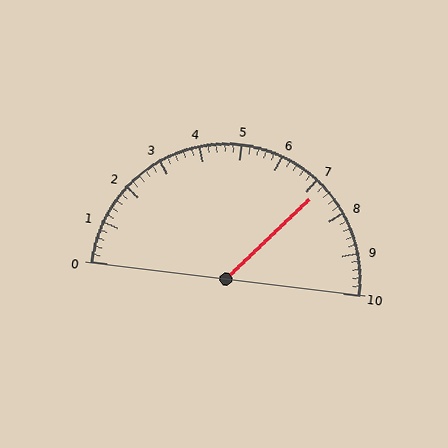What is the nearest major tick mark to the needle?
The nearest major tick mark is 7.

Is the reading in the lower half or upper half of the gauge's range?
The reading is in the upper half of the range (0 to 10).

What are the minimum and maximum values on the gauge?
The gauge ranges from 0 to 10.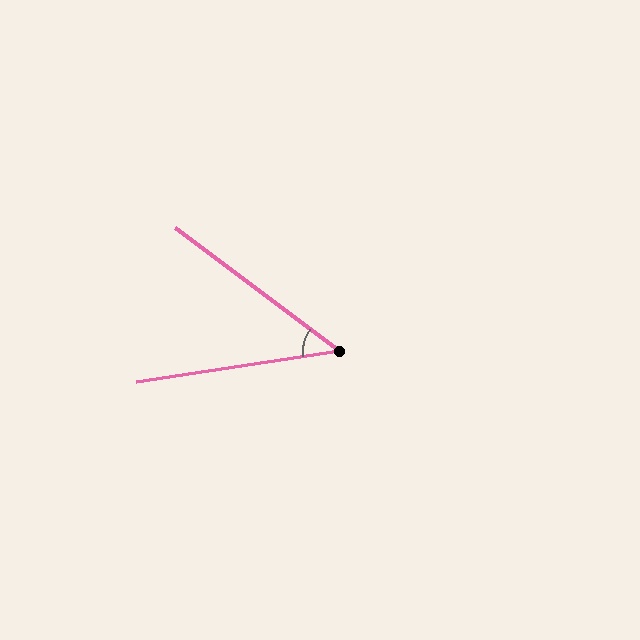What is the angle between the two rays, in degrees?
Approximately 46 degrees.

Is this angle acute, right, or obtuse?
It is acute.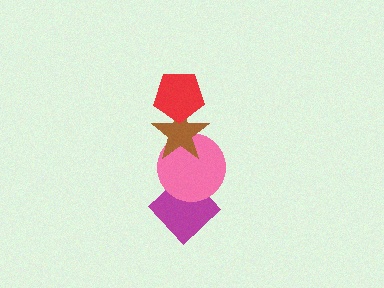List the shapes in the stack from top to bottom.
From top to bottom: the red pentagon, the brown star, the pink circle, the magenta diamond.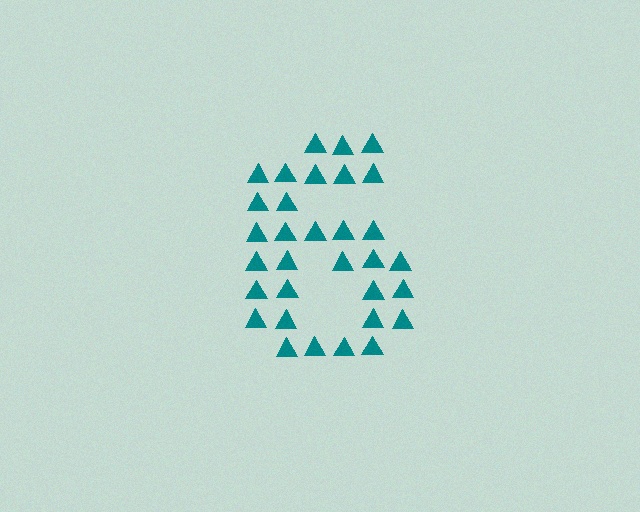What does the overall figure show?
The overall figure shows the digit 6.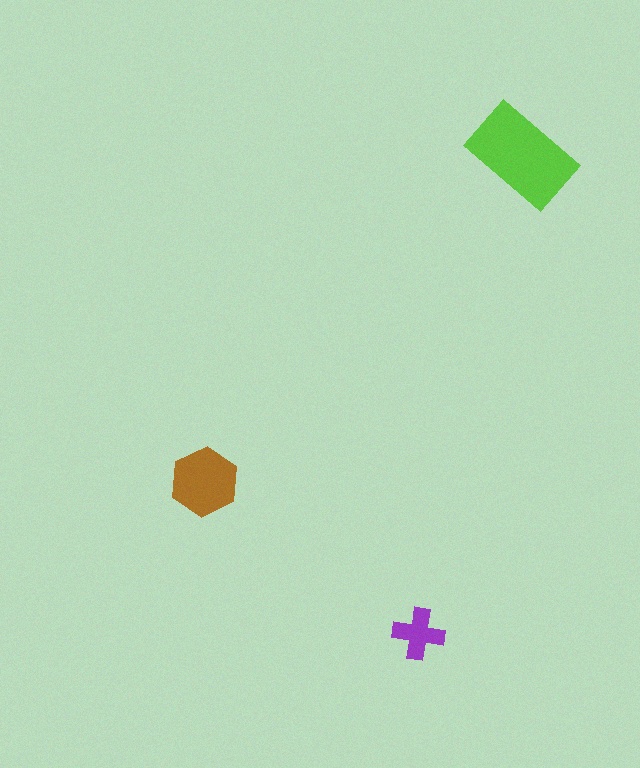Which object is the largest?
The lime rectangle.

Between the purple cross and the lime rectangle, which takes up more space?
The lime rectangle.